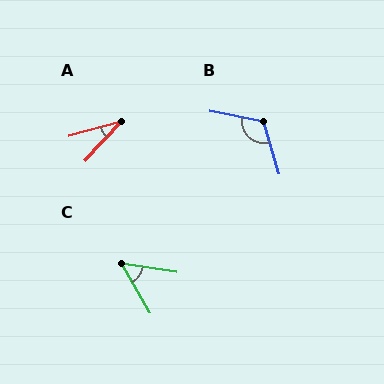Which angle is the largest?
B, at approximately 117 degrees.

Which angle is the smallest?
A, at approximately 32 degrees.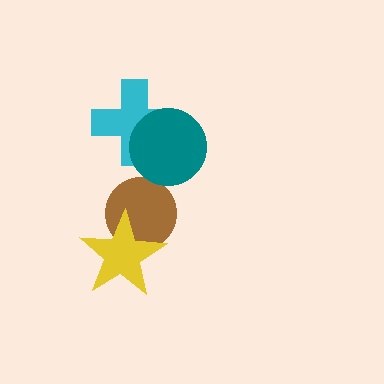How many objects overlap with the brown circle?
1 object overlaps with the brown circle.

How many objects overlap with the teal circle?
1 object overlaps with the teal circle.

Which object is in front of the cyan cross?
The teal circle is in front of the cyan cross.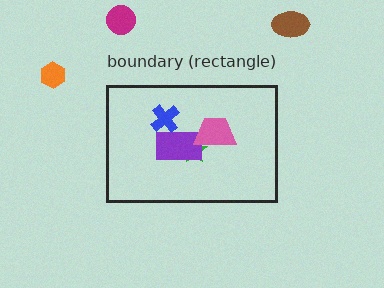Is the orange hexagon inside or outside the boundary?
Outside.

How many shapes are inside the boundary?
4 inside, 3 outside.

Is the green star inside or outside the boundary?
Inside.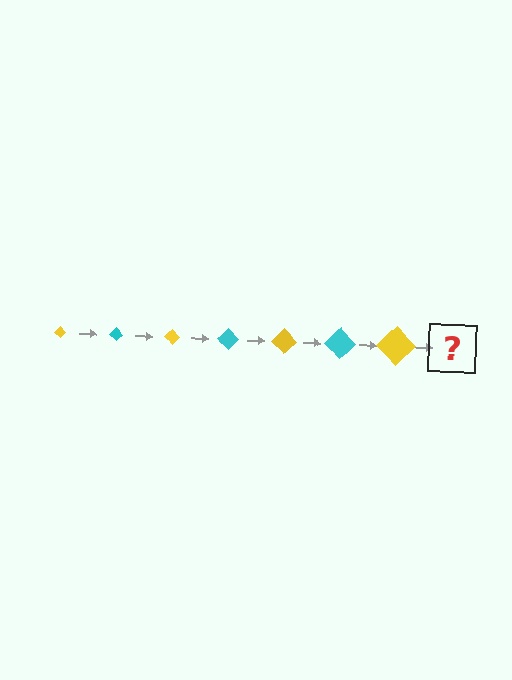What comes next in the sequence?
The next element should be a cyan diamond, larger than the previous one.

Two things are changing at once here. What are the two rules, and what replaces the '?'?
The two rules are that the diamond grows larger each step and the color cycles through yellow and cyan. The '?' should be a cyan diamond, larger than the previous one.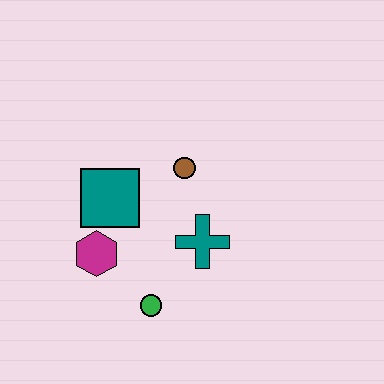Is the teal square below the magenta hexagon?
No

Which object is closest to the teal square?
The magenta hexagon is closest to the teal square.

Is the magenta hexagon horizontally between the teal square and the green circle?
No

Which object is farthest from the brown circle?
The green circle is farthest from the brown circle.